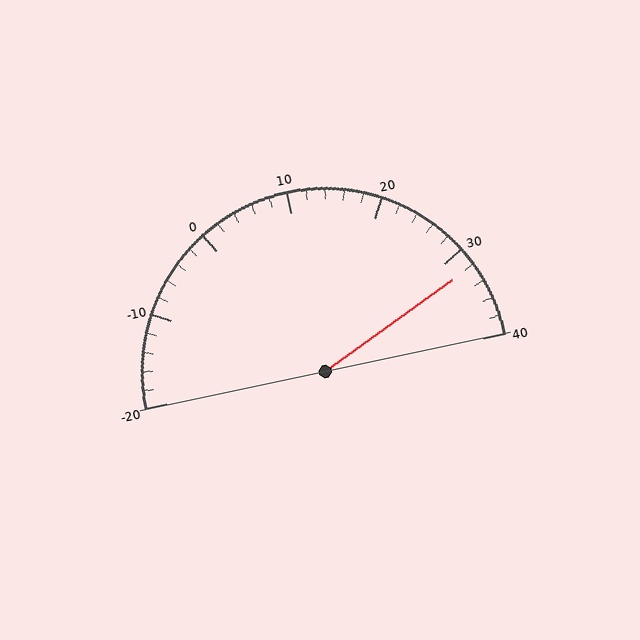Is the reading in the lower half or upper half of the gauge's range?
The reading is in the upper half of the range (-20 to 40).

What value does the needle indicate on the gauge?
The needle indicates approximately 32.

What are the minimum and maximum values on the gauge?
The gauge ranges from -20 to 40.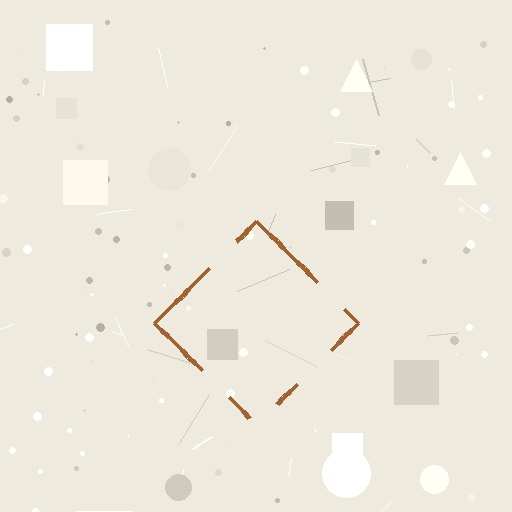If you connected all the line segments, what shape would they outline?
They would outline a diamond.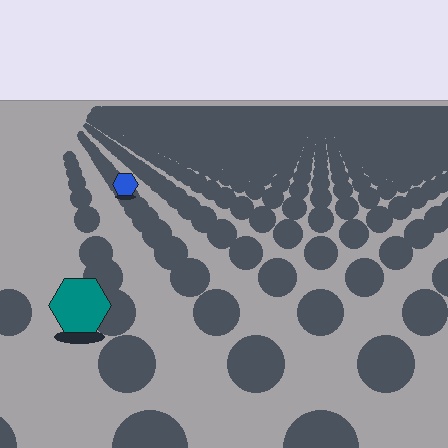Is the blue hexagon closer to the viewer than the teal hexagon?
No. The teal hexagon is closer — you can tell from the texture gradient: the ground texture is coarser near it.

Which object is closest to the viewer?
The teal hexagon is closest. The texture marks near it are larger and more spread out.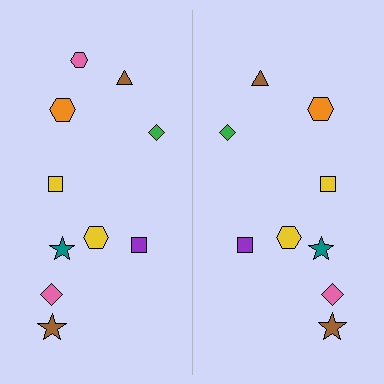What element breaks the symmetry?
A pink hexagon is missing from the right side.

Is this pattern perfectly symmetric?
No, the pattern is not perfectly symmetric. A pink hexagon is missing from the right side.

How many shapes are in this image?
There are 19 shapes in this image.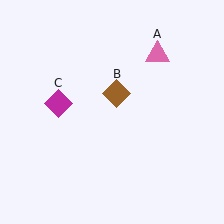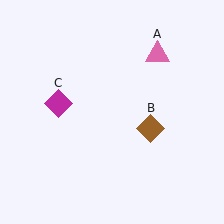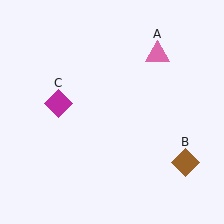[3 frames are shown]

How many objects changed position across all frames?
1 object changed position: brown diamond (object B).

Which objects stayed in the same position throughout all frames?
Pink triangle (object A) and magenta diamond (object C) remained stationary.